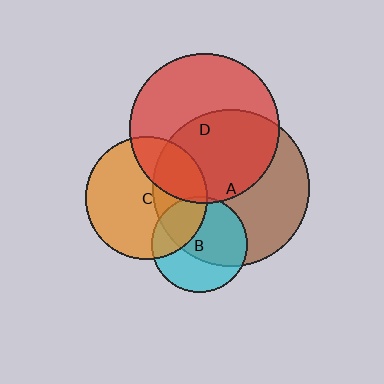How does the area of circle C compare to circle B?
Approximately 1.6 times.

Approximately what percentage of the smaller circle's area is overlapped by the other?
Approximately 50%.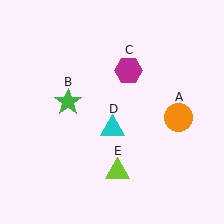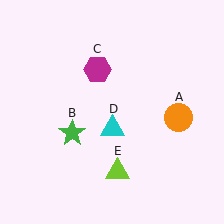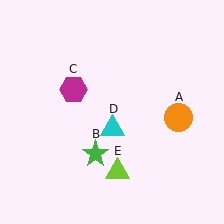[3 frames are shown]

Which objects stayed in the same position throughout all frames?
Orange circle (object A) and cyan triangle (object D) and lime triangle (object E) remained stationary.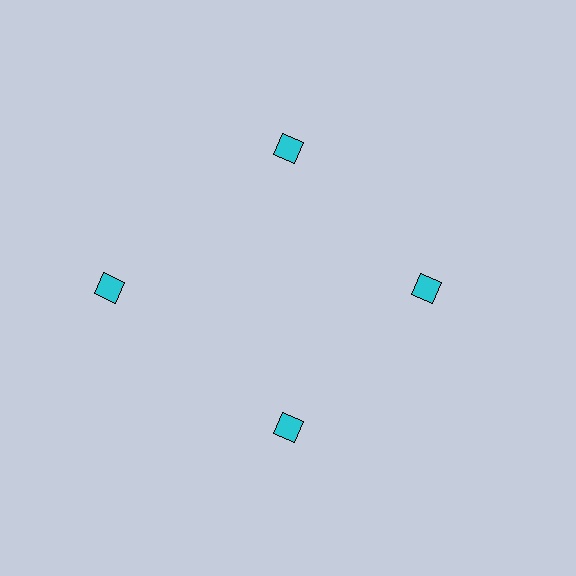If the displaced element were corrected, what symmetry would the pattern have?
It would have 4-fold rotational symmetry — the pattern would map onto itself every 90 degrees.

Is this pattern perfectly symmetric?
No. The 4 cyan diamonds are arranged in a ring, but one element near the 9 o'clock position is pushed outward from the center, breaking the 4-fold rotational symmetry.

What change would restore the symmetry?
The symmetry would be restored by moving it inward, back onto the ring so that all 4 diamonds sit at equal angles and equal distance from the center.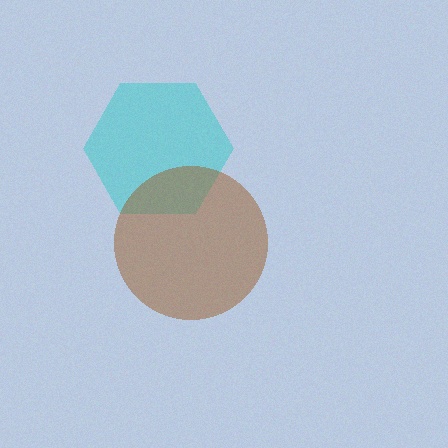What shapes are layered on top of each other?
The layered shapes are: a cyan hexagon, a brown circle.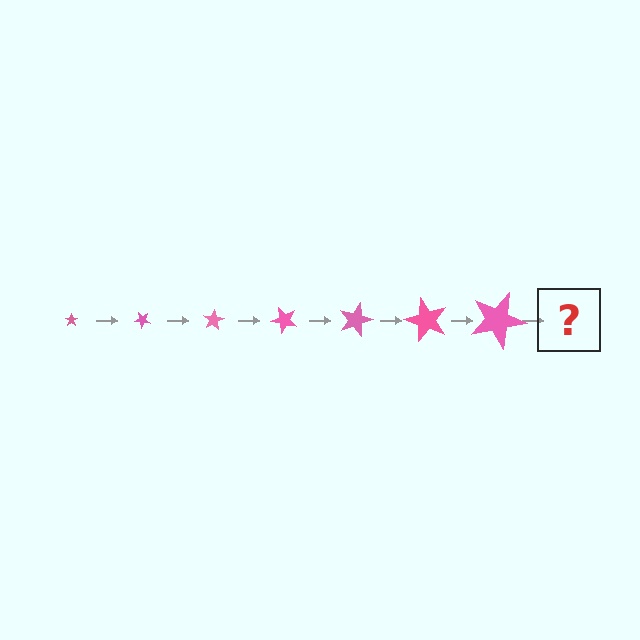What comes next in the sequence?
The next element should be a star, larger than the previous one and rotated 280 degrees from the start.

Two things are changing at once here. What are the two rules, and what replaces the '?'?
The two rules are that the star grows larger each step and it rotates 40 degrees each step. The '?' should be a star, larger than the previous one and rotated 280 degrees from the start.